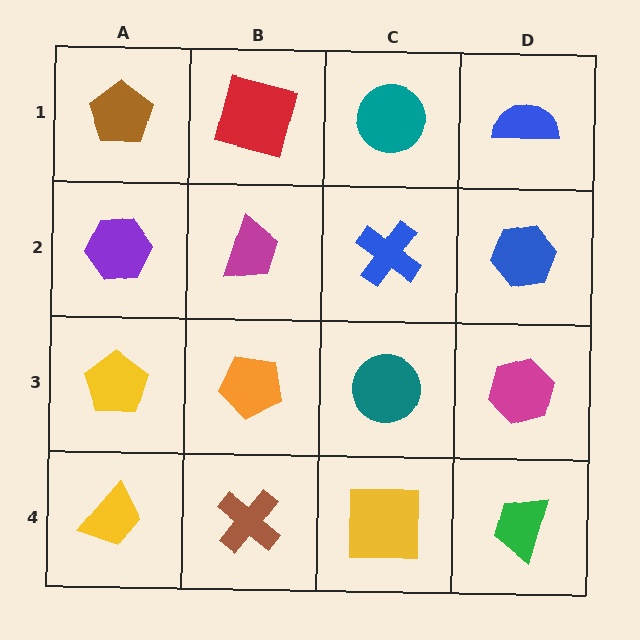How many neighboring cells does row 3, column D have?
3.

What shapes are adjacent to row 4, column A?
A yellow pentagon (row 3, column A), a brown cross (row 4, column B).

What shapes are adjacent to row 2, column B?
A red square (row 1, column B), an orange pentagon (row 3, column B), a purple hexagon (row 2, column A), a blue cross (row 2, column C).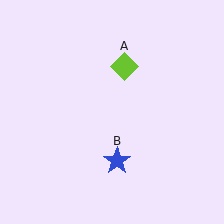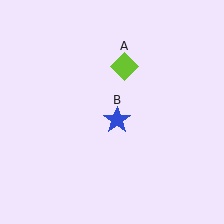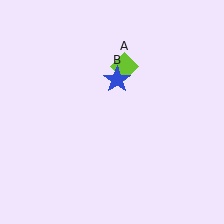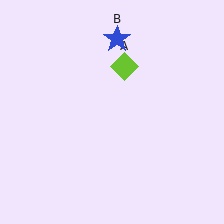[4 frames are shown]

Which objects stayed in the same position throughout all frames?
Lime diamond (object A) remained stationary.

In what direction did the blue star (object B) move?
The blue star (object B) moved up.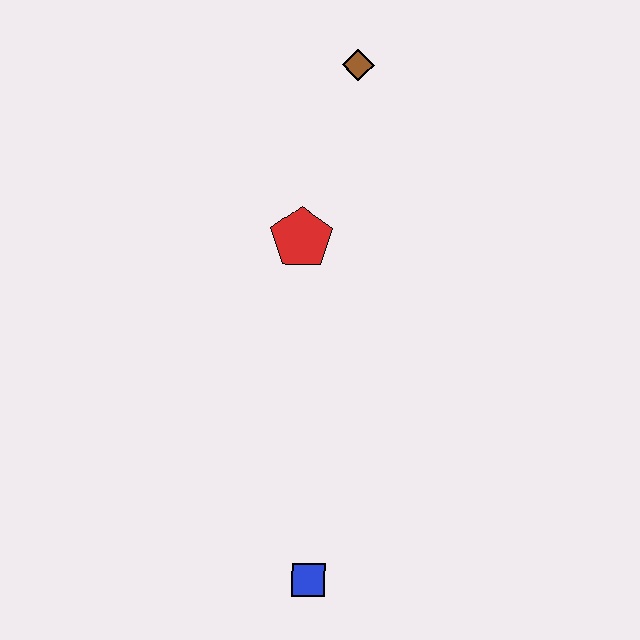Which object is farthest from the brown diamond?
The blue square is farthest from the brown diamond.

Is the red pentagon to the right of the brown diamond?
No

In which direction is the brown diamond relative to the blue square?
The brown diamond is above the blue square.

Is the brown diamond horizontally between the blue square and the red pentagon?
No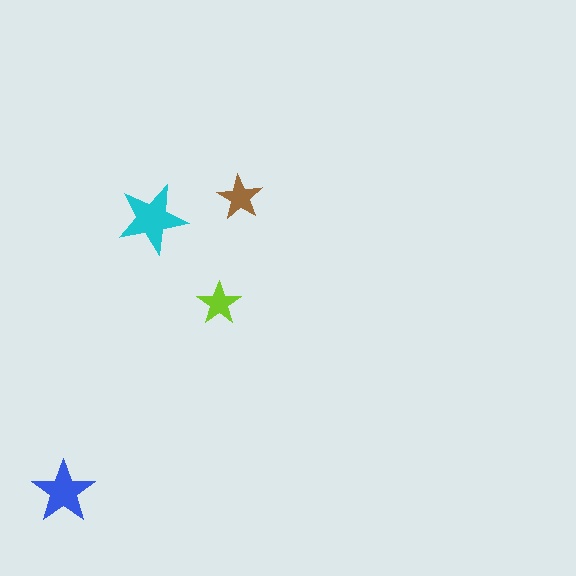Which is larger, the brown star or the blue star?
The blue one.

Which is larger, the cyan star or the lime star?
The cyan one.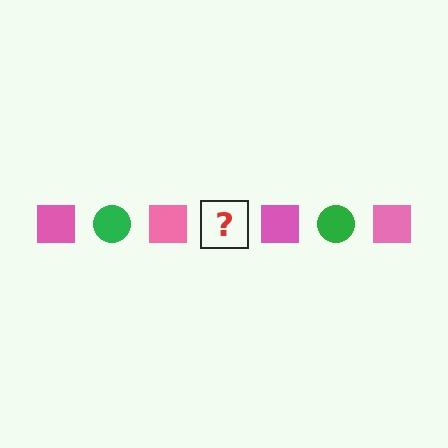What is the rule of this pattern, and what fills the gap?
The rule is that the pattern alternates between pink square and green circle. The gap should be filled with a green circle.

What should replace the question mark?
The question mark should be replaced with a green circle.